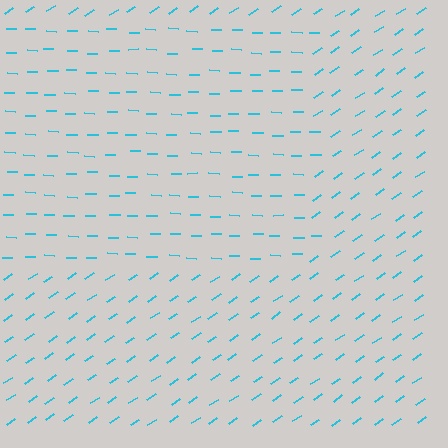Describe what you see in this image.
The image is filled with small cyan line segments. A rectangle region in the image has lines oriented differently from the surrounding lines, creating a visible texture boundary.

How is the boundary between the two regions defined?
The boundary is defined purely by a change in line orientation (approximately 36 degrees difference). All lines are the same color and thickness.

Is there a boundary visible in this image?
Yes, there is a texture boundary formed by a change in line orientation.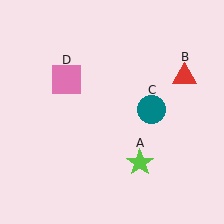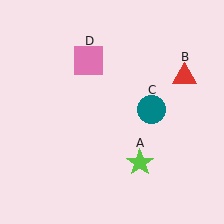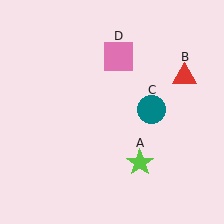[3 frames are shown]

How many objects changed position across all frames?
1 object changed position: pink square (object D).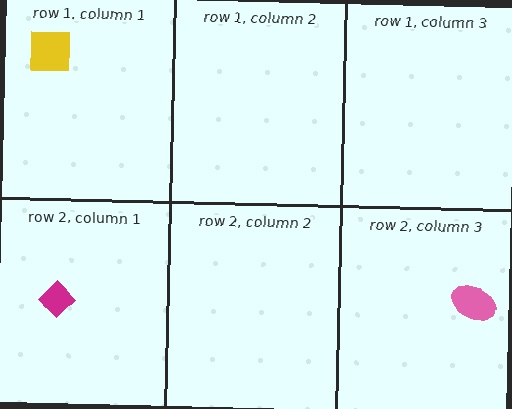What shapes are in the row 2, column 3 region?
The pink ellipse.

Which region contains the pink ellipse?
The row 2, column 3 region.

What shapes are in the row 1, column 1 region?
The yellow square.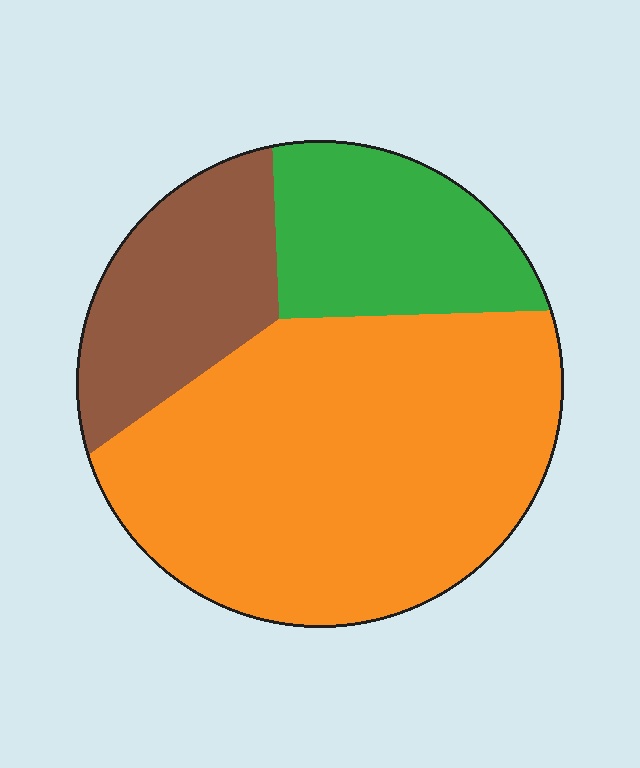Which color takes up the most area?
Orange, at roughly 60%.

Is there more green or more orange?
Orange.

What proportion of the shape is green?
Green covers 20% of the shape.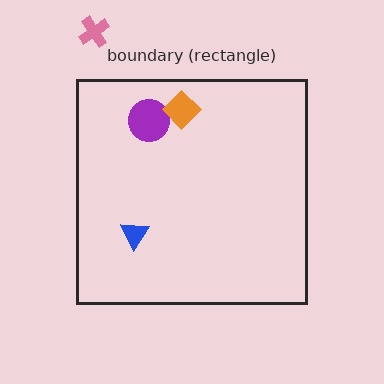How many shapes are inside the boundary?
3 inside, 1 outside.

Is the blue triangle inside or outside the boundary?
Inside.